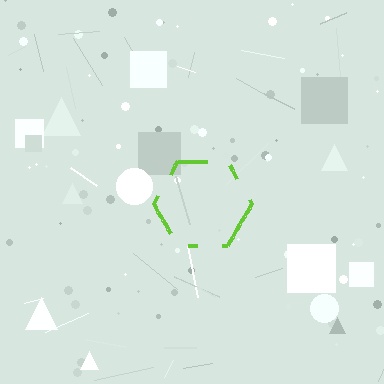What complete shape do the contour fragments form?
The contour fragments form a hexagon.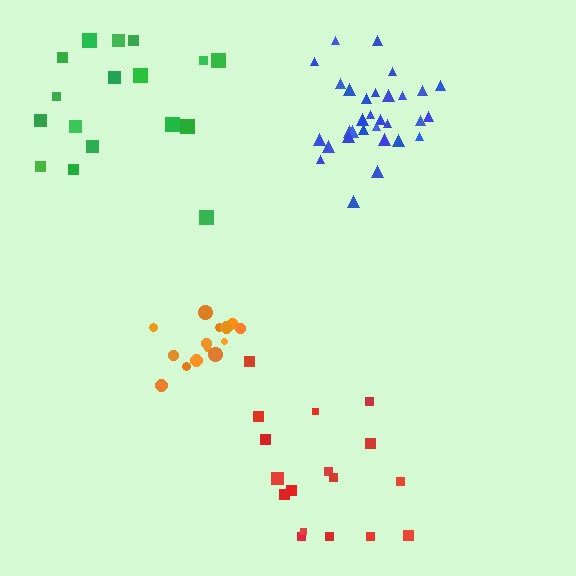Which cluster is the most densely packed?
Blue.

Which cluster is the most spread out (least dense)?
Green.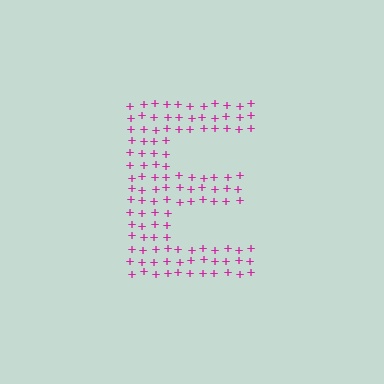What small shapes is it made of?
It is made of small plus signs.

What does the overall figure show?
The overall figure shows the letter E.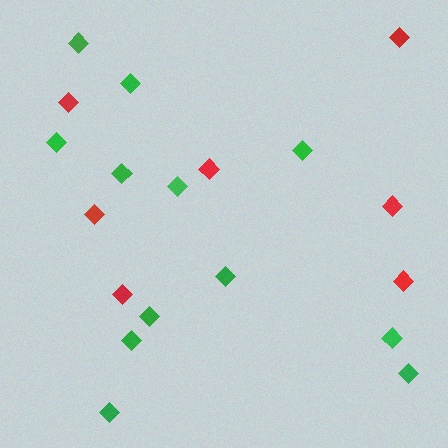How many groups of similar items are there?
There are 2 groups: one group of green diamonds (12) and one group of red diamonds (7).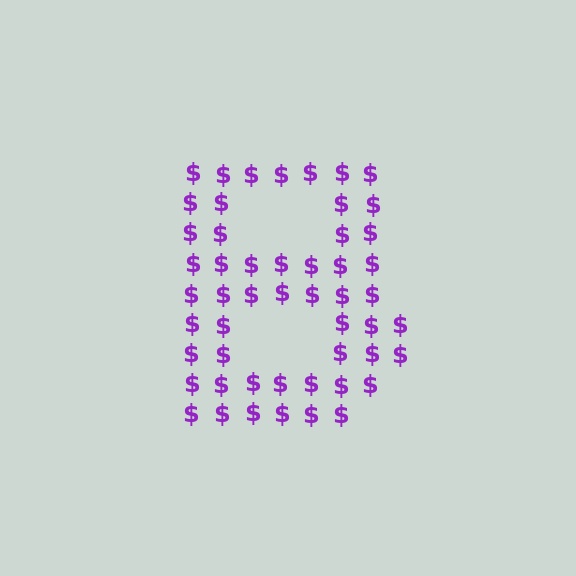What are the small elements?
The small elements are dollar signs.